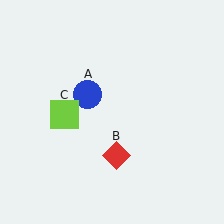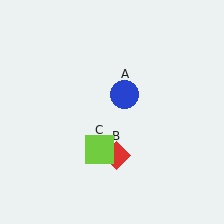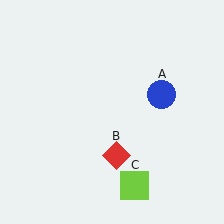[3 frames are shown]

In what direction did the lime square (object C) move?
The lime square (object C) moved down and to the right.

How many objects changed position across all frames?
2 objects changed position: blue circle (object A), lime square (object C).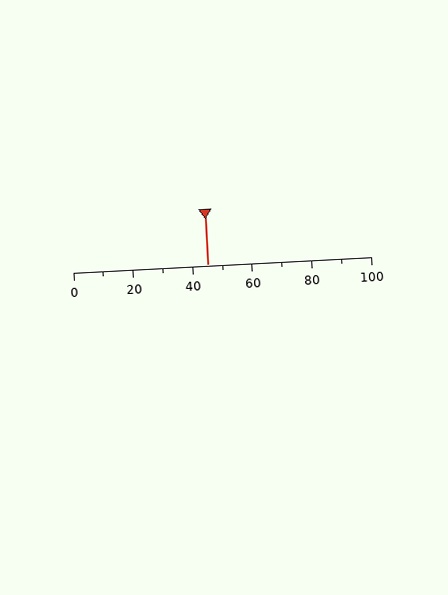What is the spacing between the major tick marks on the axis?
The major ticks are spaced 20 apart.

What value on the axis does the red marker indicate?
The marker indicates approximately 45.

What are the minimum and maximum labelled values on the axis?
The axis runs from 0 to 100.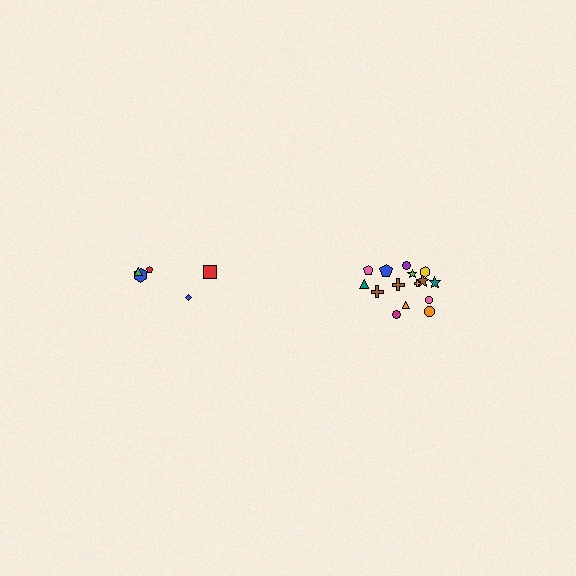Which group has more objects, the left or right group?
The right group.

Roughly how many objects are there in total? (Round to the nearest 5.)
Roughly 20 objects in total.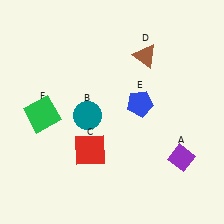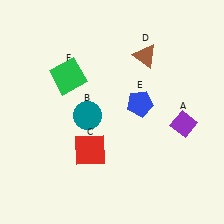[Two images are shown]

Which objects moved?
The objects that moved are: the purple diamond (A), the green square (F).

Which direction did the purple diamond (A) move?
The purple diamond (A) moved up.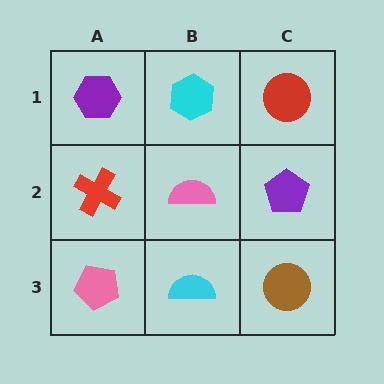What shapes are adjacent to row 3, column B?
A pink semicircle (row 2, column B), a pink pentagon (row 3, column A), a brown circle (row 3, column C).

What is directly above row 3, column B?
A pink semicircle.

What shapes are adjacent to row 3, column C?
A purple pentagon (row 2, column C), a cyan semicircle (row 3, column B).